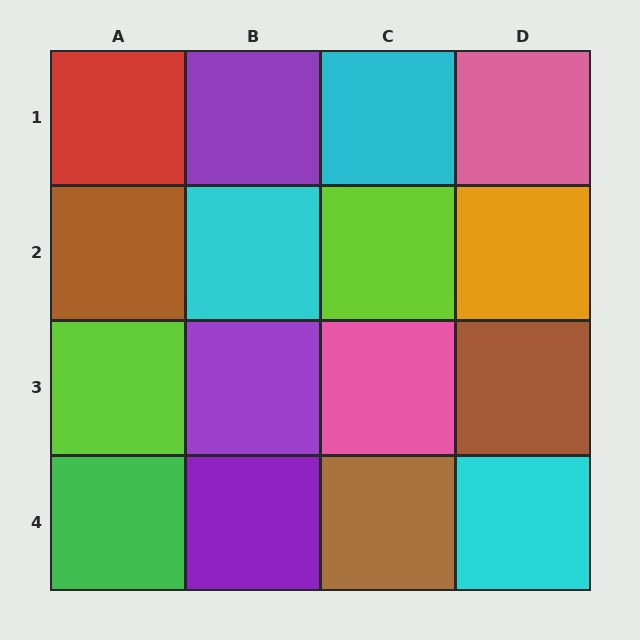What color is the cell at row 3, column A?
Lime.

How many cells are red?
1 cell is red.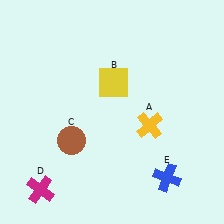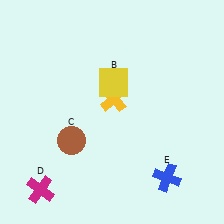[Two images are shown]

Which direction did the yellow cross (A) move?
The yellow cross (A) moved left.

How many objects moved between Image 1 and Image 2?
1 object moved between the two images.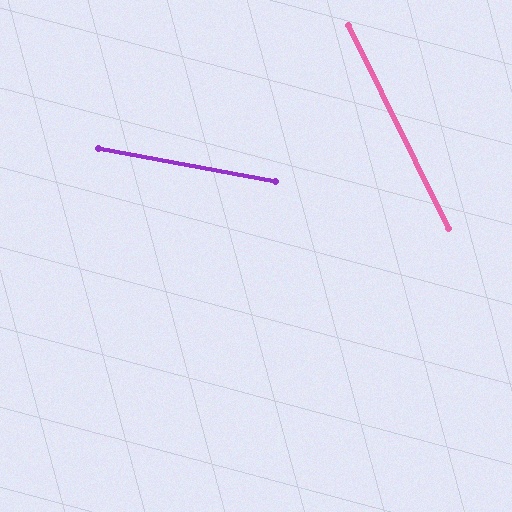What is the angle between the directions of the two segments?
Approximately 53 degrees.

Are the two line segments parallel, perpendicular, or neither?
Neither parallel nor perpendicular — they differ by about 53°.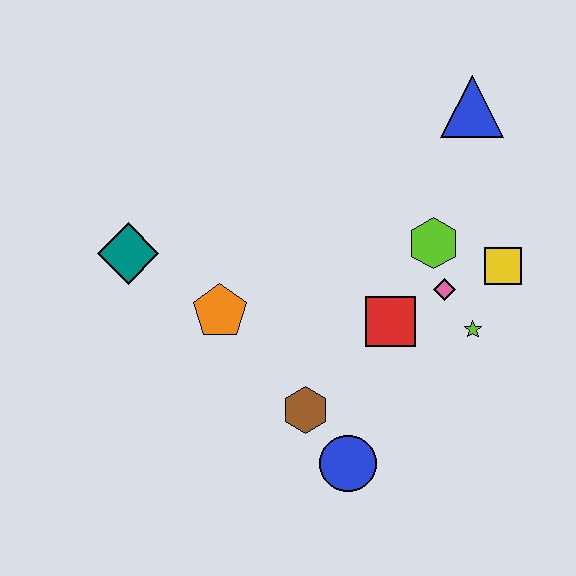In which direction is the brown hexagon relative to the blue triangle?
The brown hexagon is below the blue triangle.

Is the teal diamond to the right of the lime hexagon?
No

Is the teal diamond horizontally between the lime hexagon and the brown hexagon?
No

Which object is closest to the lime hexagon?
The pink diamond is closest to the lime hexagon.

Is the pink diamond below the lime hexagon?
Yes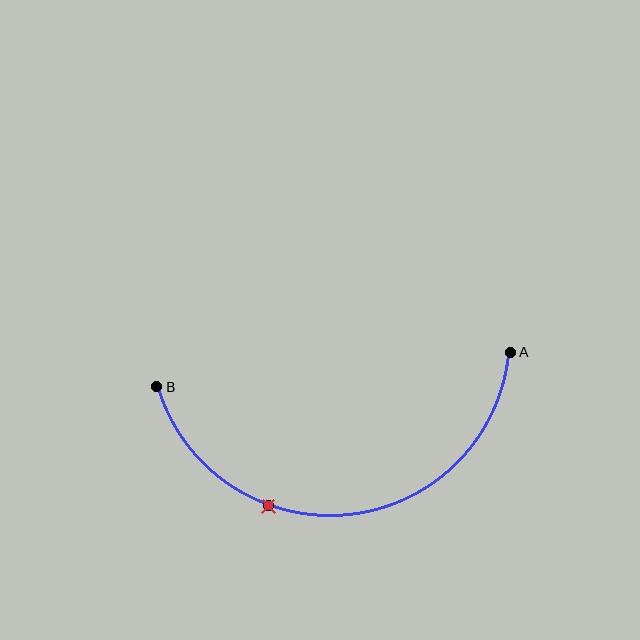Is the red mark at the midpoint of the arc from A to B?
No. The red mark lies on the arc but is closer to endpoint B. The arc midpoint would be at the point on the curve equidistant along the arc from both A and B.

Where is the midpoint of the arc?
The arc midpoint is the point on the curve farthest from the straight line joining A and B. It sits below that line.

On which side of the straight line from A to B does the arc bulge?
The arc bulges below the straight line connecting A and B.